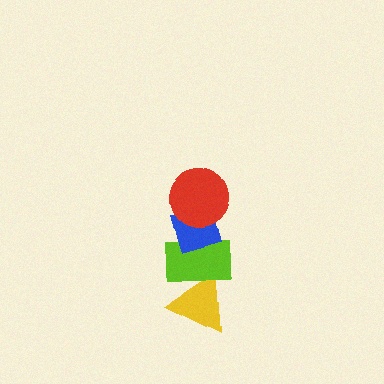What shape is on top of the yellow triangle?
The lime rectangle is on top of the yellow triangle.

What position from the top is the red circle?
The red circle is 1st from the top.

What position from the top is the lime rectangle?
The lime rectangle is 3rd from the top.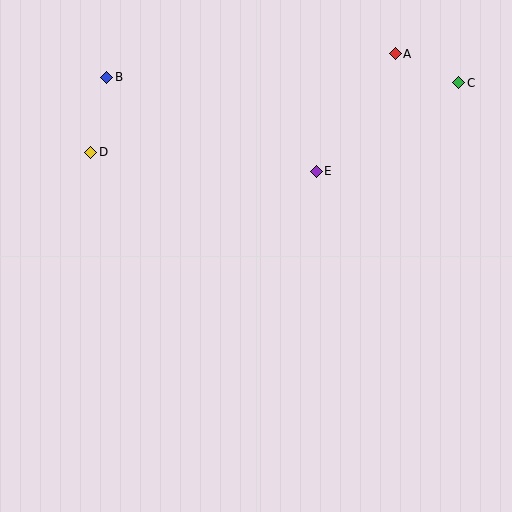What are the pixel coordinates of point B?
Point B is at (107, 77).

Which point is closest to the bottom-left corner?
Point D is closest to the bottom-left corner.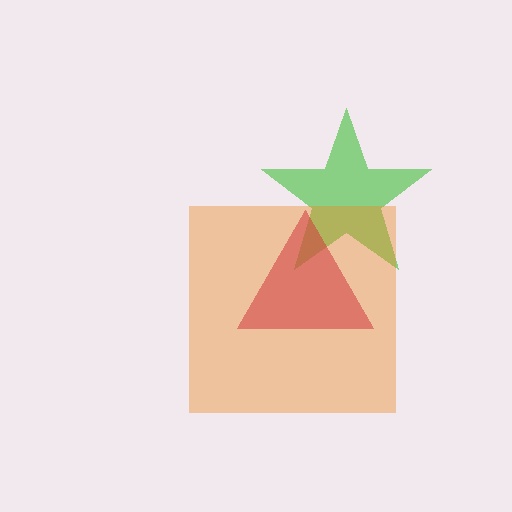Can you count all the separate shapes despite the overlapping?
Yes, there are 3 separate shapes.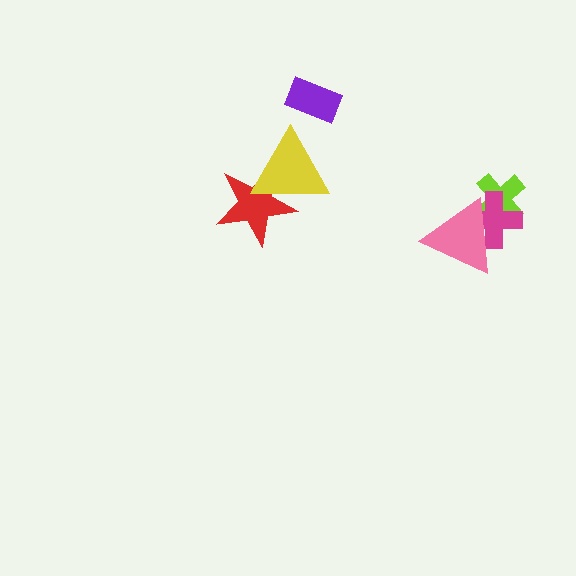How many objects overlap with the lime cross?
2 objects overlap with the lime cross.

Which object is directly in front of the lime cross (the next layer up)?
The magenta cross is directly in front of the lime cross.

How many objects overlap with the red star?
1 object overlaps with the red star.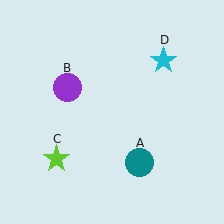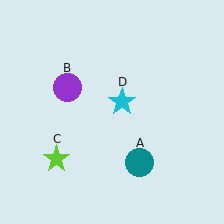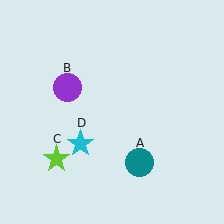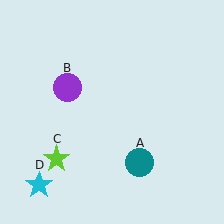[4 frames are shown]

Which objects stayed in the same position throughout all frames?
Teal circle (object A) and purple circle (object B) and lime star (object C) remained stationary.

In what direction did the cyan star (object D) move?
The cyan star (object D) moved down and to the left.